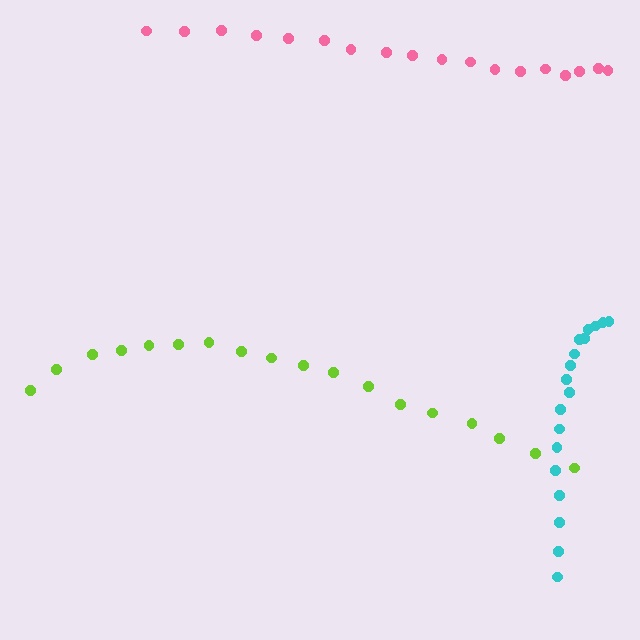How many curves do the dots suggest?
There are 3 distinct paths.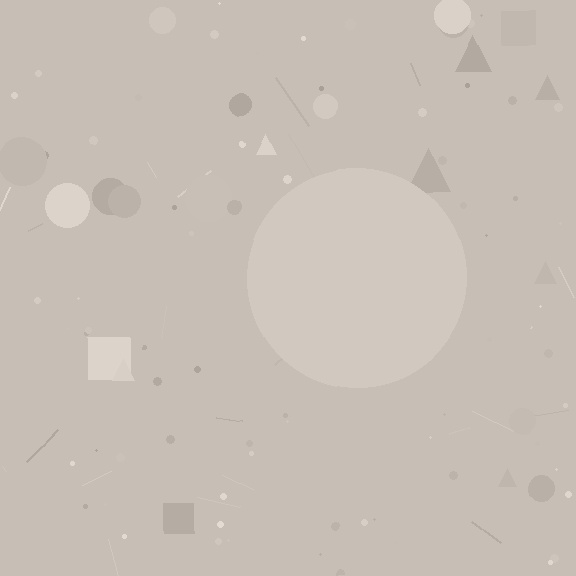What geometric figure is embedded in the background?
A circle is embedded in the background.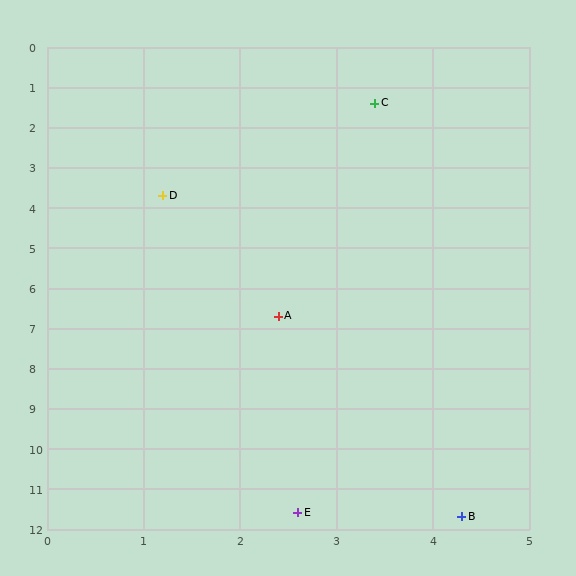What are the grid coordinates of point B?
Point B is at approximately (4.3, 11.7).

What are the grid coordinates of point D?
Point D is at approximately (1.2, 3.7).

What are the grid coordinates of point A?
Point A is at approximately (2.4, 6.7).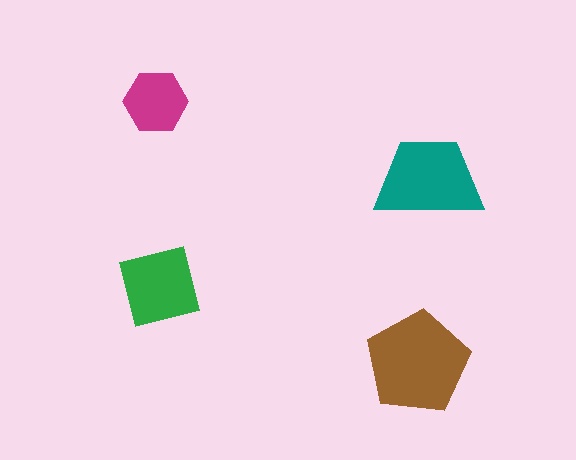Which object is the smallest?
The magenta hexagon.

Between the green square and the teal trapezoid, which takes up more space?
The teal trapezoid.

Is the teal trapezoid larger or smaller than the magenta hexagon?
Larger.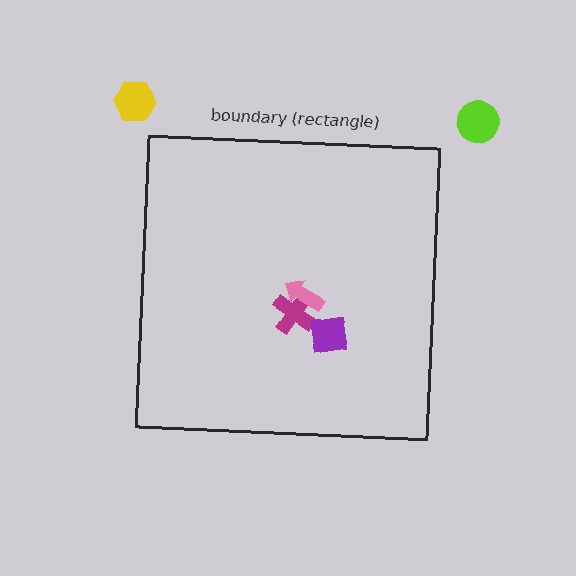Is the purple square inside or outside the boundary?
Inside.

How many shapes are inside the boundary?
3 inside, 2 outside.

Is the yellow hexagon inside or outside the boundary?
Outside.